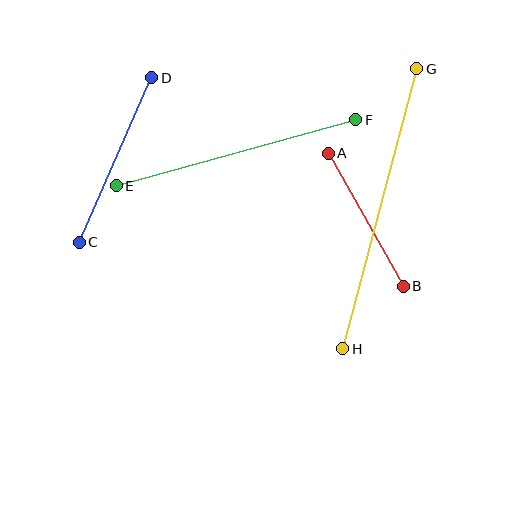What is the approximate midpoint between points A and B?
The midpoint is at approximately (366, 220) pixels.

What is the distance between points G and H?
The distance is approximately 290 pixels.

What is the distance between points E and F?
The distance is approximately 248 pixels.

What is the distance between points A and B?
The distance is approximately 153 pixels.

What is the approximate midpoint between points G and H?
The midpoint is at approximately (380, 209) pixels.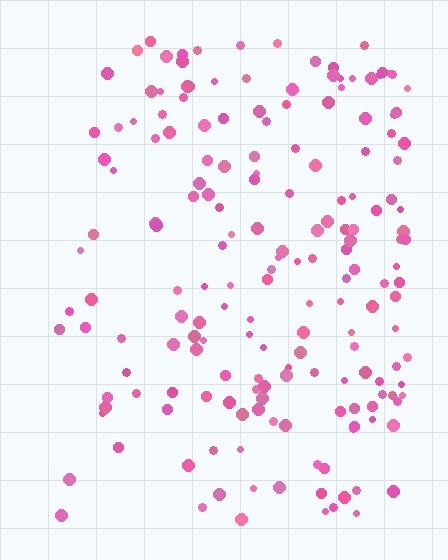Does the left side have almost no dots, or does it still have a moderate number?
Still a moderate number, just noticeably fewer than the right.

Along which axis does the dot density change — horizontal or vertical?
Horizontal.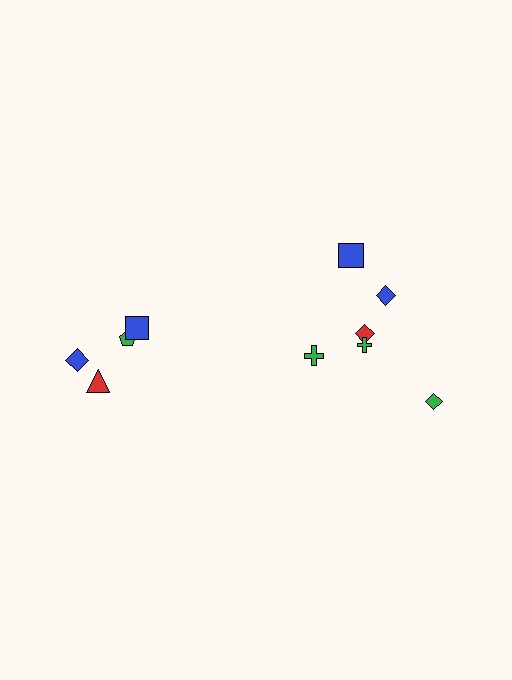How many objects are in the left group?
There are 4 objects.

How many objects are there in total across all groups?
There are 10 objects.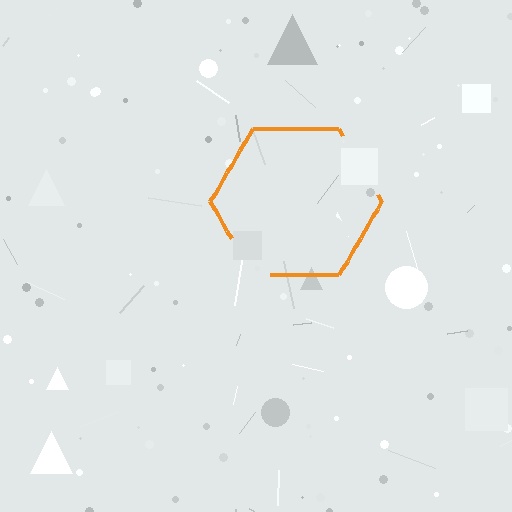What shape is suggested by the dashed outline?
The dashed outline suggests a hexagon.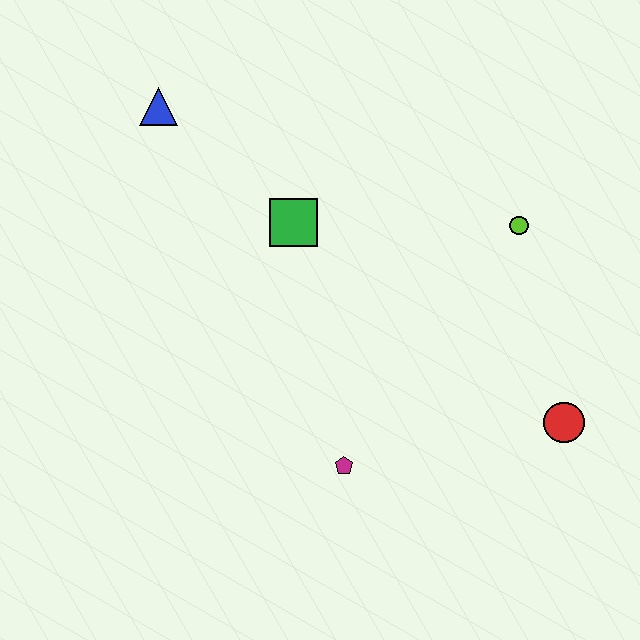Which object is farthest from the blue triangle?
The red circle is farthest from the blue triangle.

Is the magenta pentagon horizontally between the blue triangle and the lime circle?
Yes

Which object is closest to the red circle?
The lime circle is closest to the red circle.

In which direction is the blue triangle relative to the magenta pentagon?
The blue triangle is above the magenta pentagon.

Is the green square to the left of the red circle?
Yes